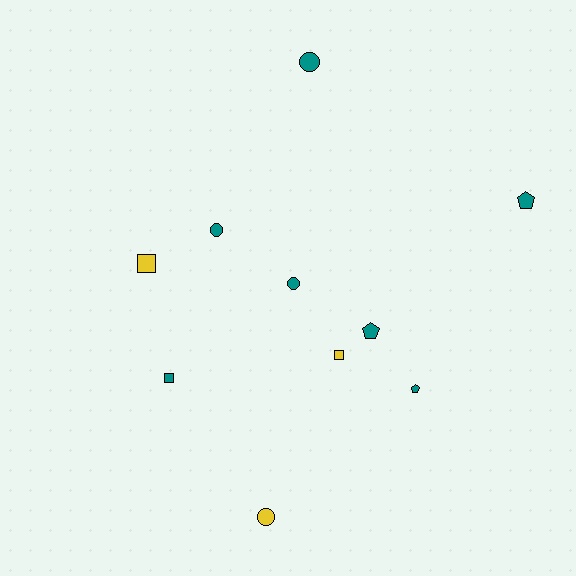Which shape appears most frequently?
Circle, with 4 objects.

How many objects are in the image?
There are 10 objects.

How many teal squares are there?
There is 1 teal square.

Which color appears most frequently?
Teal, with 7 objects.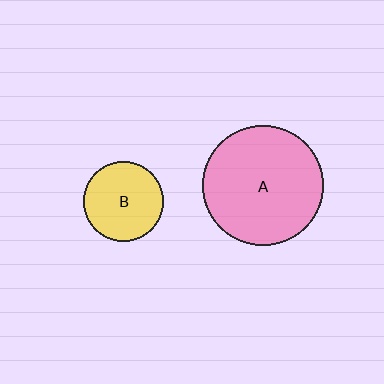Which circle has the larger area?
Circle A (pink).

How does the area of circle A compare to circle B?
Approximately 2.3 times.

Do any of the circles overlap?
No, none of the circles overlap.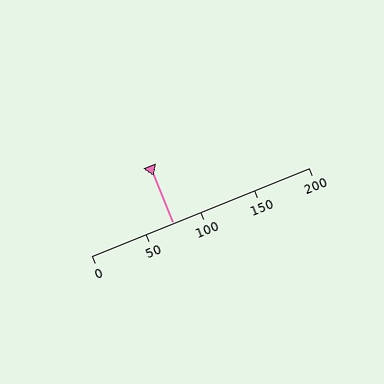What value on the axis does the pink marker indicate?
The marker indicates approximately 75.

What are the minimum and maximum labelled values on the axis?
The axis runs from 0 to 200.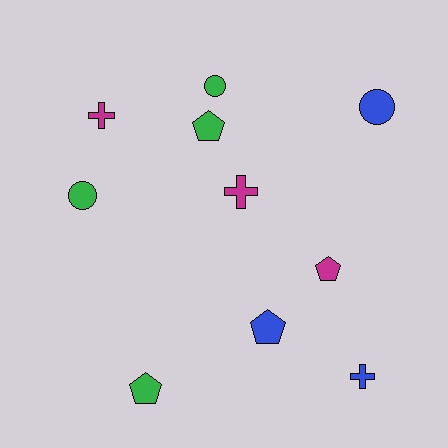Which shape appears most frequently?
Pentagon, with 4 objects.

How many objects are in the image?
There are 10 objects.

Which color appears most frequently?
Green, with 4 objects.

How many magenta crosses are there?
There are 2 magenta crosses.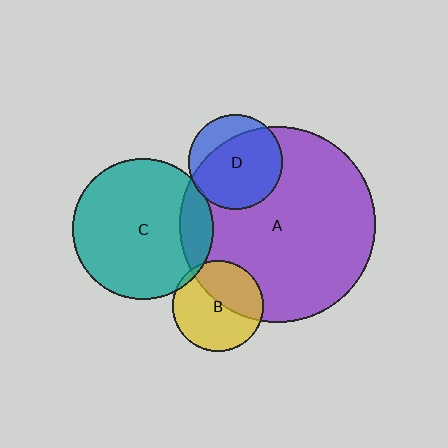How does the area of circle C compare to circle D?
Approximately 2.2 times.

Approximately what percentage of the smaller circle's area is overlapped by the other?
Approximately 5%.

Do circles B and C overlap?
Yes.